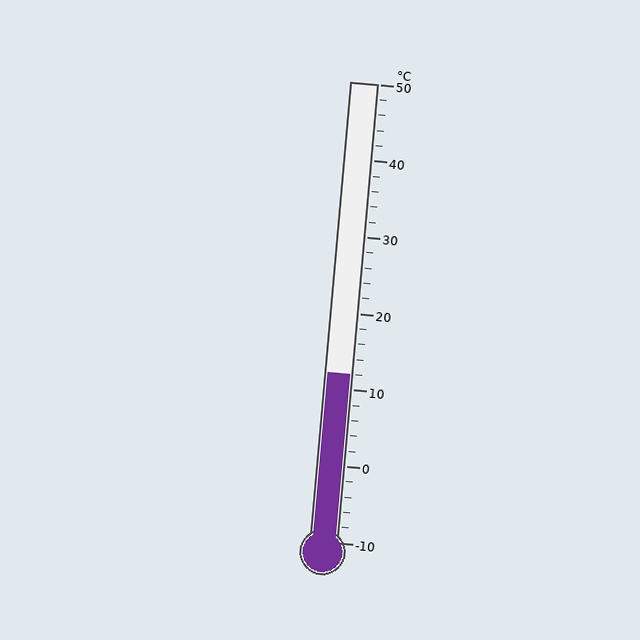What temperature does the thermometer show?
The thermometer shows approximately 12°C.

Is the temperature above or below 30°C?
The temperature is below 30°C.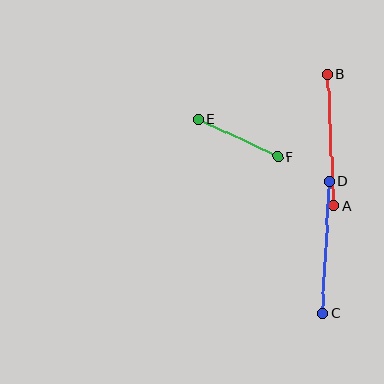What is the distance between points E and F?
The distance is approximately 88 pixels.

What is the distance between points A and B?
The distance is approximately 131 pixels.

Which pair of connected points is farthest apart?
Points C and D are farthest apart.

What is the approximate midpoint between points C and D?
The midpoint is at approximately (326, 247) pixels.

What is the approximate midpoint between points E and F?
The midpoint is at approximately (238, 138) pixels.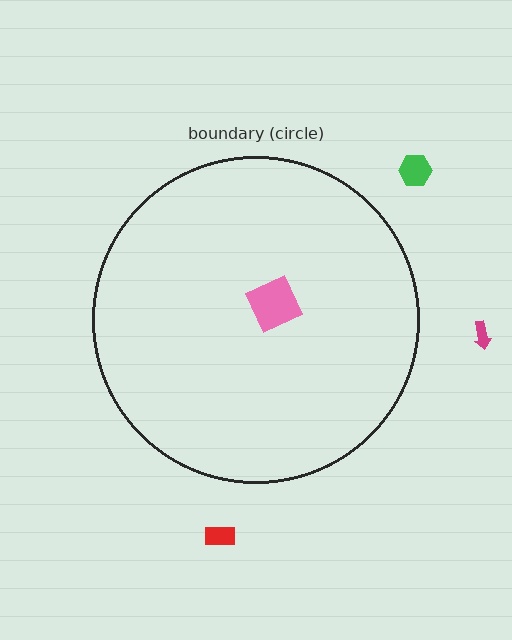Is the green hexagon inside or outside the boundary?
Outside.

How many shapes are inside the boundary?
1 inside, 3 outside.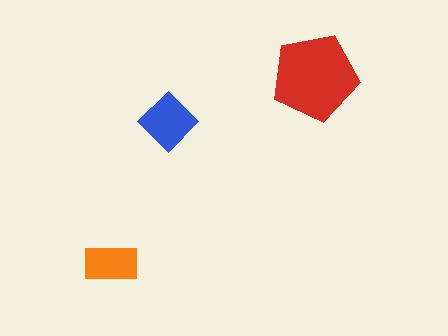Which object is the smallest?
The orange rectangle.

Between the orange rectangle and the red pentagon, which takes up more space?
The red pentagon.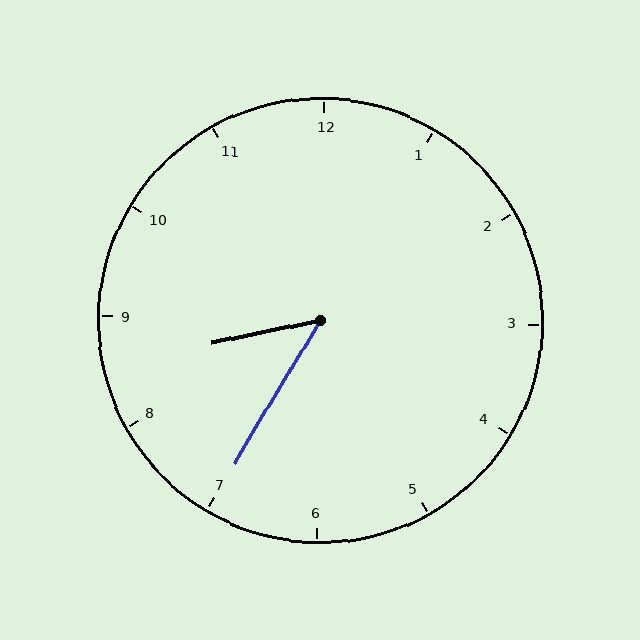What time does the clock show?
8:35.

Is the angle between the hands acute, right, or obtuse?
It is acute.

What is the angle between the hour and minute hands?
Approximately 48 degrees.